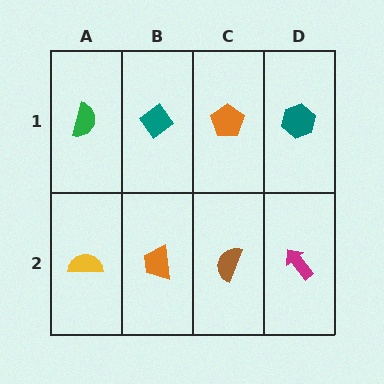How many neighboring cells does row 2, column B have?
3.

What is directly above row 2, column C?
An orange pentagon.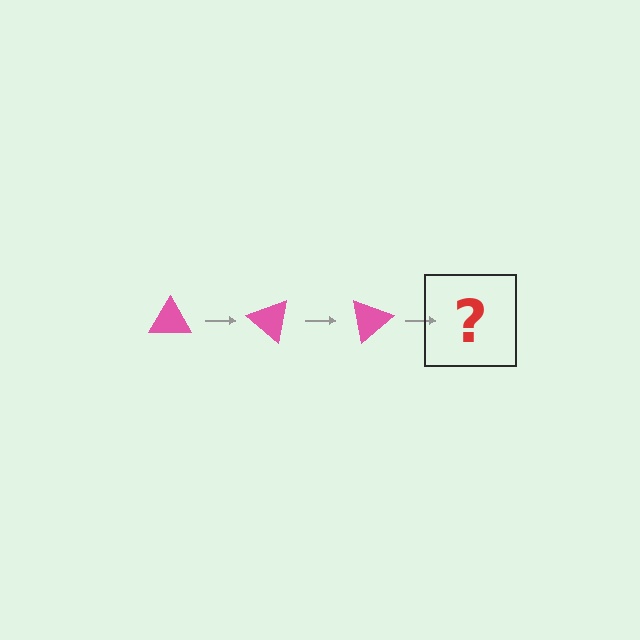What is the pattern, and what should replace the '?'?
The pattern is that the triangle rotates 40 degrees each step. The '?' should be a pink triangle rotated 120 degrees.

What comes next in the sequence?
The next element should be a pink triangle rotated 120 degrees.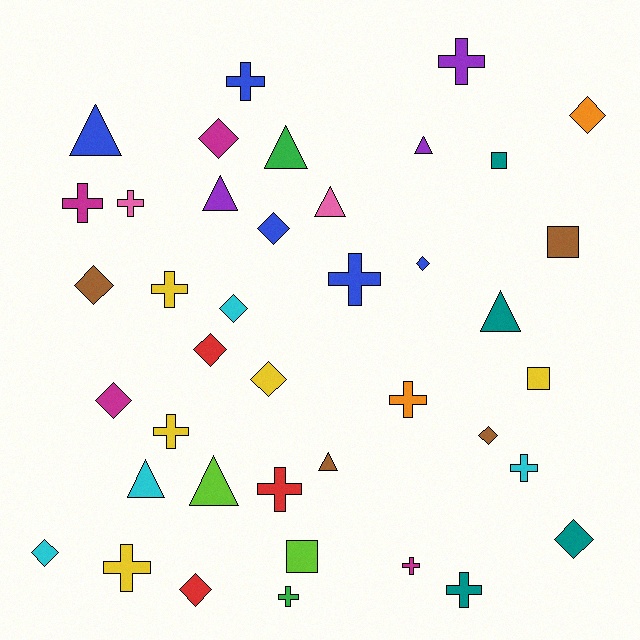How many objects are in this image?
There are 40 objects.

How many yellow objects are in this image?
There are 5 yellow objects.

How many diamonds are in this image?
There are 13 diamonds.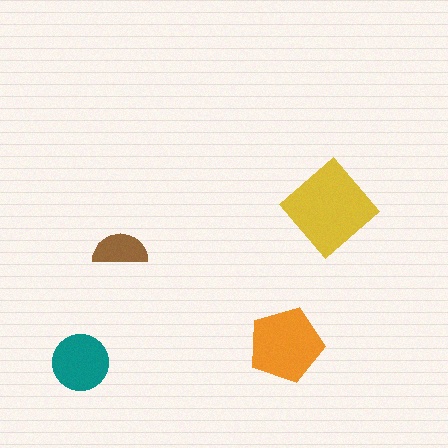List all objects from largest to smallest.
The yellow diamond, the orange pentagon, the teal circle, the brown semicircle.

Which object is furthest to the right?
The yellow diamond is rightmost.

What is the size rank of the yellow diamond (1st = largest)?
1st.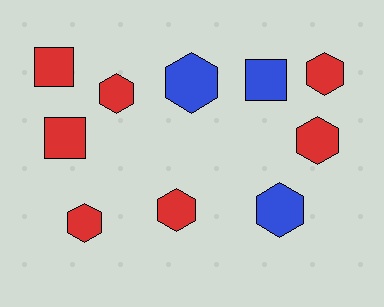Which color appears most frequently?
Red, with 7 objects.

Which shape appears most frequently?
Hexagon, with 7 objects.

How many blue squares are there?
There is 1 blue square.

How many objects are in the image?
There are 10 objects.